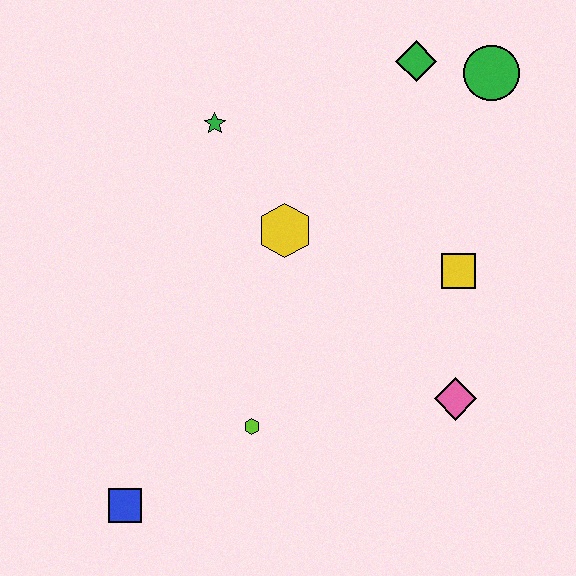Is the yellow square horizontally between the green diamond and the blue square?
No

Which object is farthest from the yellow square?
The blue square is farthest from the yellow square.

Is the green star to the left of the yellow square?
Yes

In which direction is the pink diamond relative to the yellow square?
The pink diamond is below the yellow square.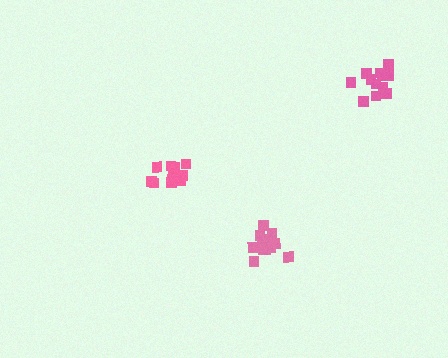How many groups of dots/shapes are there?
There are 3 groups.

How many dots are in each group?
Group 1: 15 dots, Group 2: 11 dots, Group 3: 14 dots (40 total).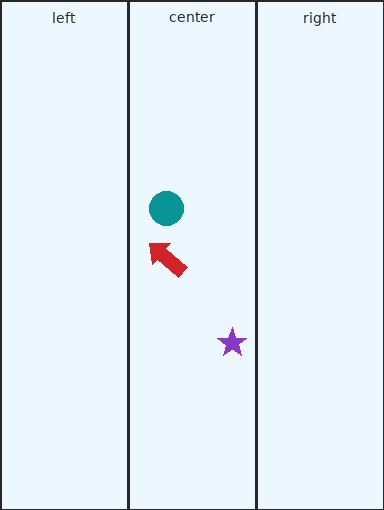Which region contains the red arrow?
The center region.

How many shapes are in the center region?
3.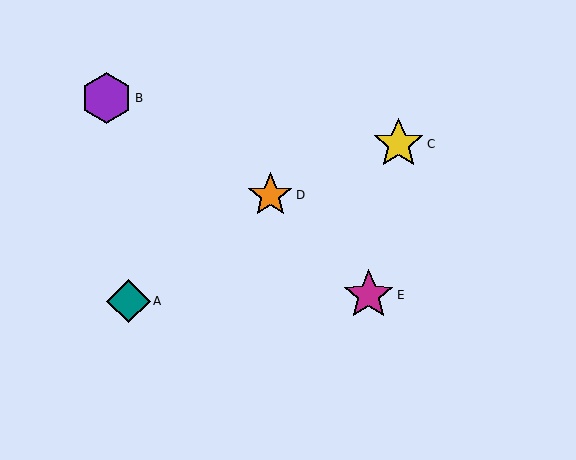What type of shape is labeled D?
Shape D is an orange star.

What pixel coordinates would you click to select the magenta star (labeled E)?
Click at (369, 295) to select the magenta star E.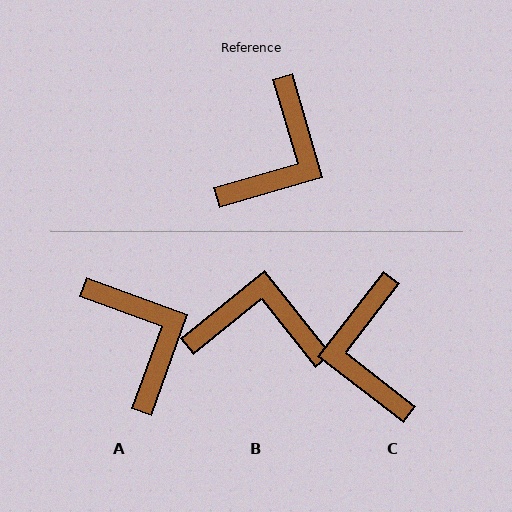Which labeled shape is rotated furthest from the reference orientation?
C, about 144 degrees away.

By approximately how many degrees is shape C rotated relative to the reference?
Approximately 144 degrees clockwise.